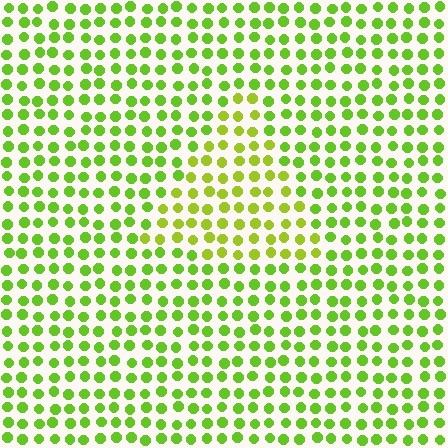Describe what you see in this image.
The image is filled with small lime elements in a uniform arrangement. A triangle-shaped region is visible where the elements are tinted to a slightly different hue, forming a subtle color boundary.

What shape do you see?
I see a triangle.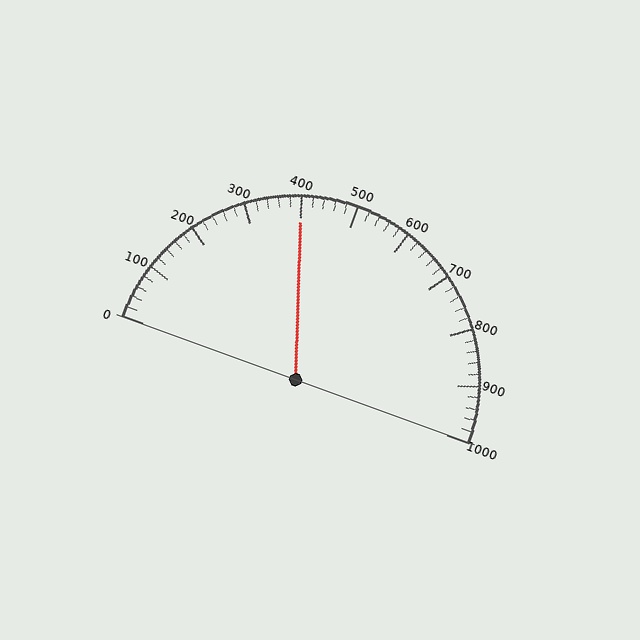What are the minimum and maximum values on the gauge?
The gauge ranges from 0 to 1000.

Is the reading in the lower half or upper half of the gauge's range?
The reading is in the lower half of the range (0 to 1000).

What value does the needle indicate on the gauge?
The needle indicates approximately 400.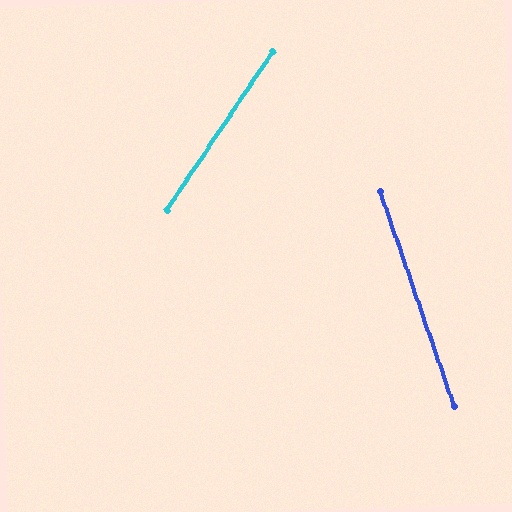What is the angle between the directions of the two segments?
Approximately 53 degrees.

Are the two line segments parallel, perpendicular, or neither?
Neither parallel nor perpendicular — they differ by about 53°.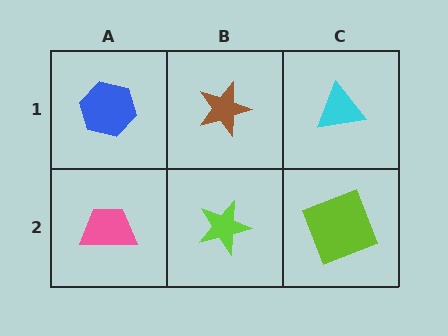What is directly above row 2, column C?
A cyan triangle.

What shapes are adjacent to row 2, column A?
A blue hexagon (row 1, column A), a lime star (row 2, column B).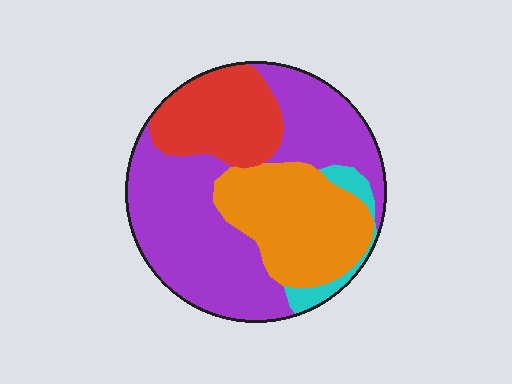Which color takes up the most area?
Purple, at roughly 50%.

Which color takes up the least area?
Cyan, at roughly 5%.